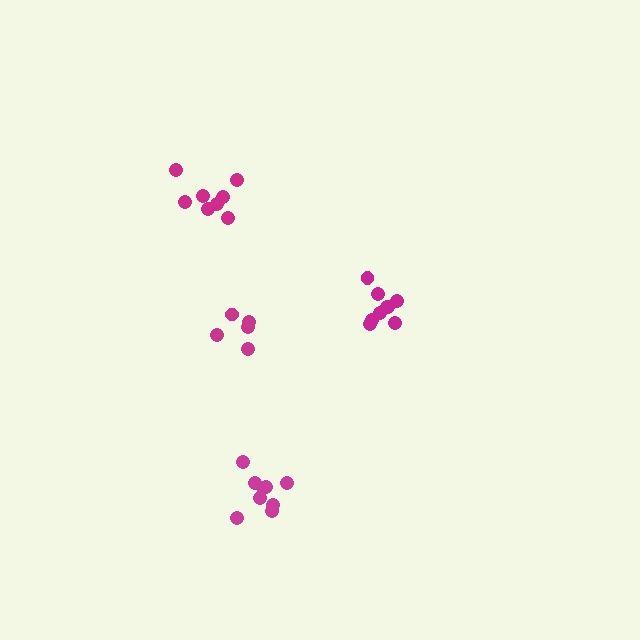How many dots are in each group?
Group 1: 9 dots, Group 2: 5 dots, Group 3: 9 dots, Group 4: 8 dots (31 total).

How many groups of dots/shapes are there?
There are 4 groups.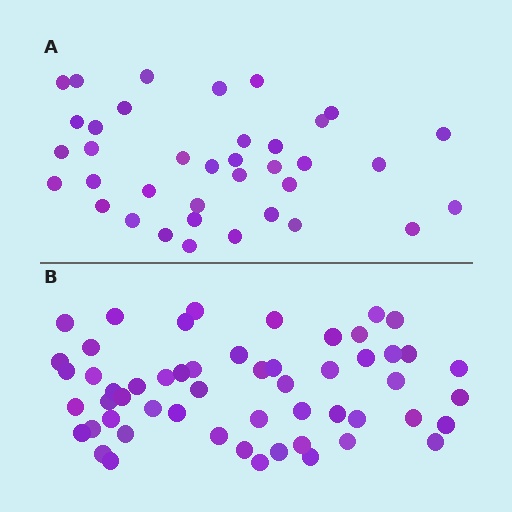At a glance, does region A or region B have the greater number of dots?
Region B (the bottom region) has more dots.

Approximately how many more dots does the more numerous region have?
Region B has approximately 20 more dots than region A.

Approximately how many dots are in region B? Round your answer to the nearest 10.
About 60 dots. (The exact count is 55, which rounds to 60.)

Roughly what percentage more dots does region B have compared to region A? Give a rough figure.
About 50% more.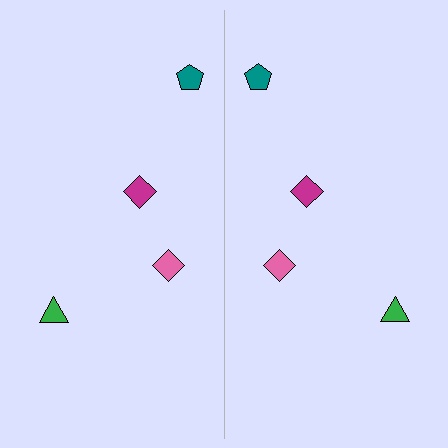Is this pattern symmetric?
Yes, this pattern has bilateral (reflection) symmetry.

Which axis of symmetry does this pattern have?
The pattern has a vertical axis of symmetry running through the center of the image.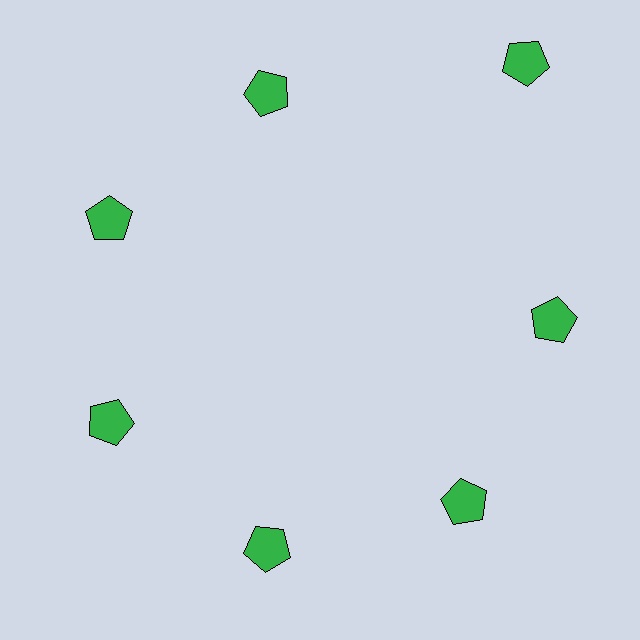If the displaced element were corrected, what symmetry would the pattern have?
It would have 7-fold rotational symmetry — the pattern would map onto itself every 51 degrees.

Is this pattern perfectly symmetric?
No. The 7 green pentagons are arranged in a ring, but one element near the 1 o'clock position is pushed outward from the center, breaking the 7-fold rotational symmetry.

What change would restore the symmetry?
The symmetry would be restored by moving it inward, back onto the ring so that all 7 pentagons sit at equal angles and equal distance from the center.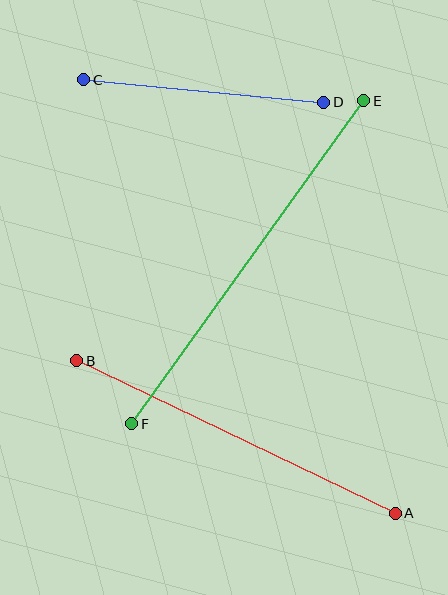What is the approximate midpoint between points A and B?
The midpoint is at approximately (236, 437) pixels.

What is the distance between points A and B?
The distance is approximately 353 pixels.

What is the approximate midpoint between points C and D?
The midpoint is at approximately (204, 91) pixels.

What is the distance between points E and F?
The distance is approximately 398 pixels.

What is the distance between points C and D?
The distance is approximately 241 pixels.